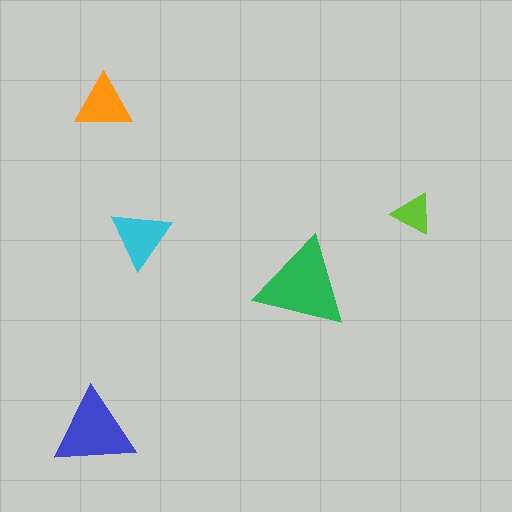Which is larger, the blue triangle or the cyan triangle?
The blue one.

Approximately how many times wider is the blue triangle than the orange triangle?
About 1.5 times wider.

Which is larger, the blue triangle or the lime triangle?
The blue one.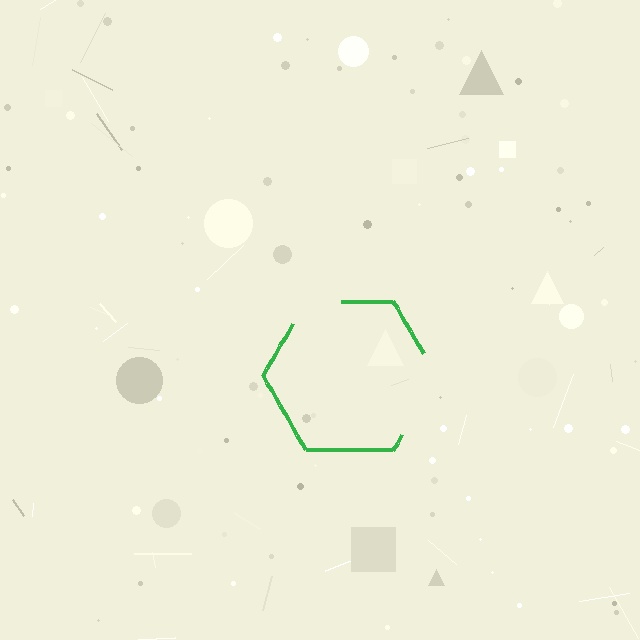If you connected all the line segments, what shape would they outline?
They would outline a hexagon.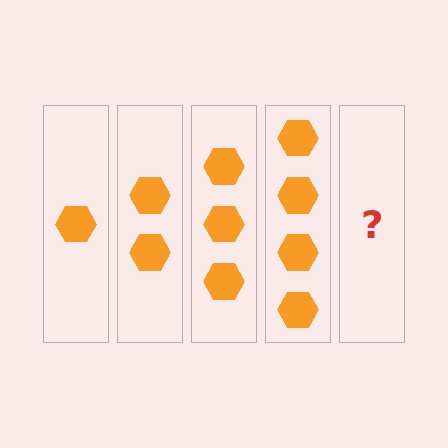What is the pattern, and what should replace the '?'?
The pattern is that each step adds one more hexagon. The '?' should be 5 hexagons.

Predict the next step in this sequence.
The next step is 5 hexagons.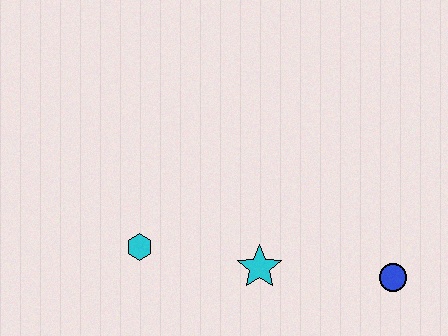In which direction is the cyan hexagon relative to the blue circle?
The cyan hexagon is to the left of the blue circle.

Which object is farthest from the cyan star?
The blue circle is farthest from the cyan star.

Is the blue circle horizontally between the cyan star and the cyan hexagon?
No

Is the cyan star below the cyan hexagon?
Yes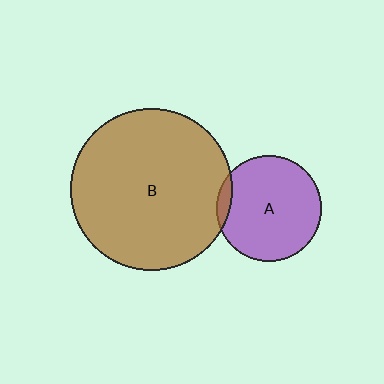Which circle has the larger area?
Circle B (brown).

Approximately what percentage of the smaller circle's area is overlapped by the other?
Approximately 5%.